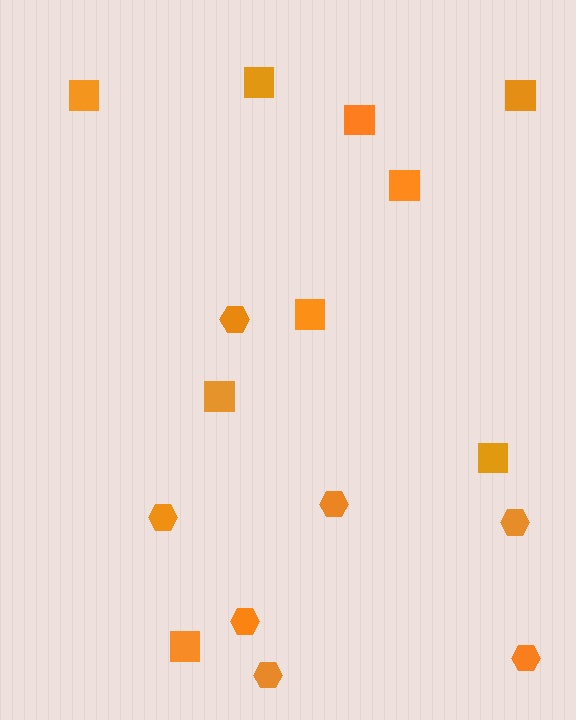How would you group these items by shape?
There are 2 groups: one group of squares (9) and one group of hexagons (7).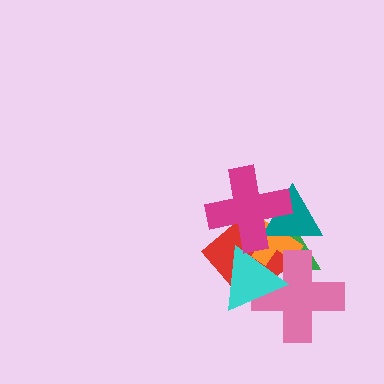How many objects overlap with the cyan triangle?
5 objects overlap with the cyan triangle.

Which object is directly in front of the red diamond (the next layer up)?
The orange cross is directly in front of the red diamond.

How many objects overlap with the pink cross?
4 objects overlap with the pink cross.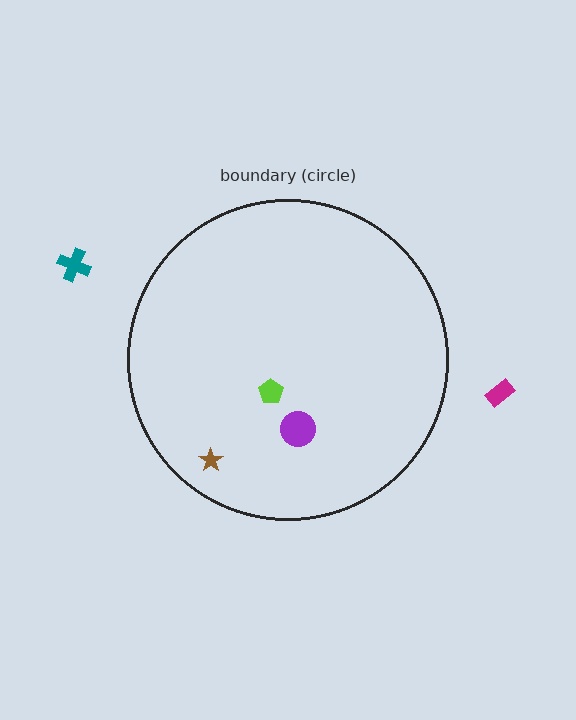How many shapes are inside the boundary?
3 inside, 2 outside.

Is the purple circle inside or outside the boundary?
Inside.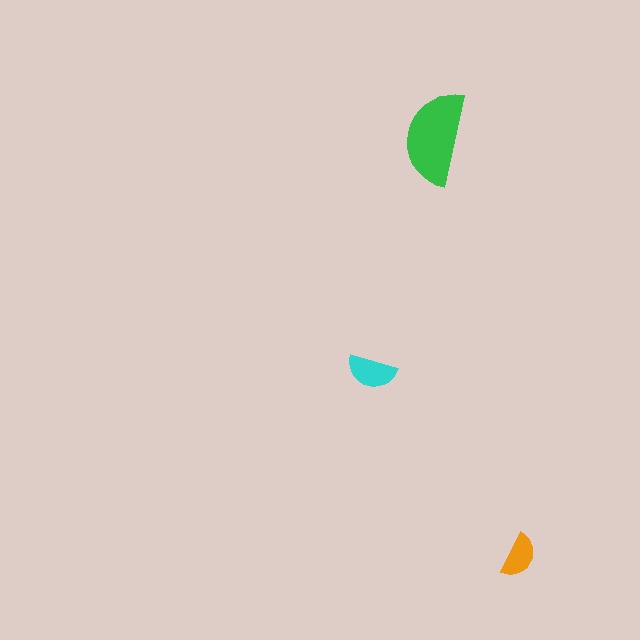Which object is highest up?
The green semicircle is topmost.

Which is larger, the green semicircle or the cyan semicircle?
The green one.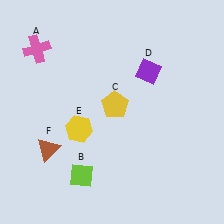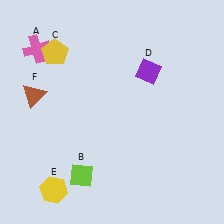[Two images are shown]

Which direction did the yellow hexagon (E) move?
The yellow hexagon (E) moved down.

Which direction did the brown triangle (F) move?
The brown triangle (F) moved up.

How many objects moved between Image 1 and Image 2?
3 objects moved between the two images.